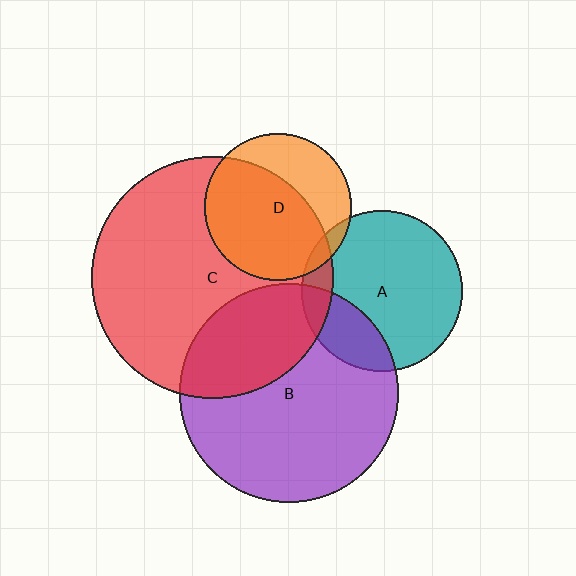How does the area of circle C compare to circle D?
Approximately 2.7 times.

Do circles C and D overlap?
Yes.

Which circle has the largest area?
Circle C (red).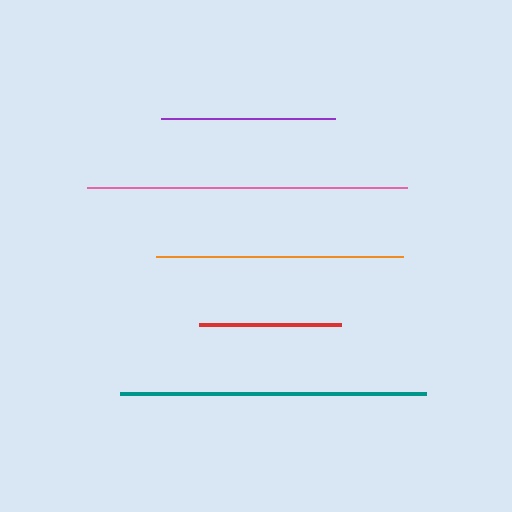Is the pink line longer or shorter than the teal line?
The pink line is longer than the teal line.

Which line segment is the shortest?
The red line is the shortest at approximately 143 pixels.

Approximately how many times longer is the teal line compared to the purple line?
The teal line is approximately 1.8 times the length of the purple line.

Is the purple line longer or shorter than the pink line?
The pink line is longer than the purple line.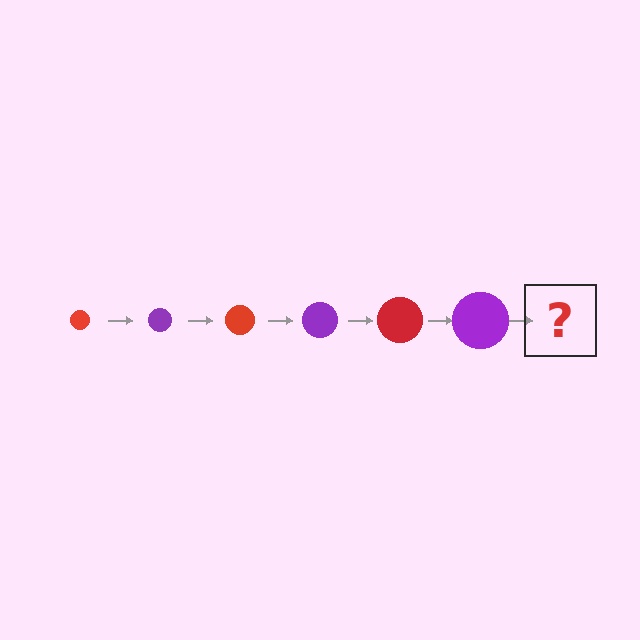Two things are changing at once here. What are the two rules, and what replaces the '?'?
The two rules are that the circle grows larger each step and the color cycles through red and purple. The '?' should be a red circle, larger than the previous one.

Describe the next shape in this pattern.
It should be a red circle, larger than the previous one.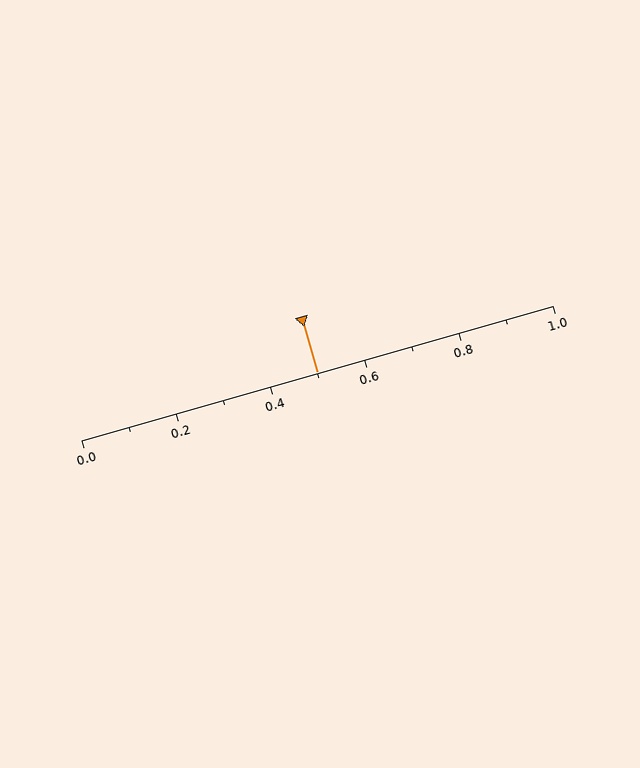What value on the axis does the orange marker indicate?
The marker indicates approximately 0.5.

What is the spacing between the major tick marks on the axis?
The major ticks are spaced 0.2 apart.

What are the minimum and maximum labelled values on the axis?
The axis runs from 0.0 to 1.0.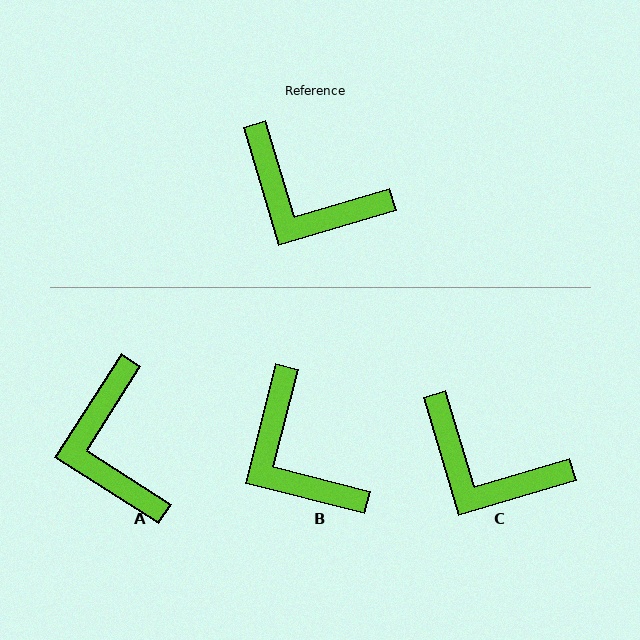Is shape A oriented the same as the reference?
No, it is off by about 49 degrees.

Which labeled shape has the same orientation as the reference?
C.